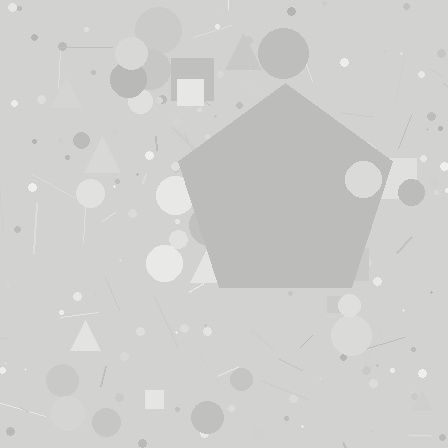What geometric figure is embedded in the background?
A pentagon is embedded in the background.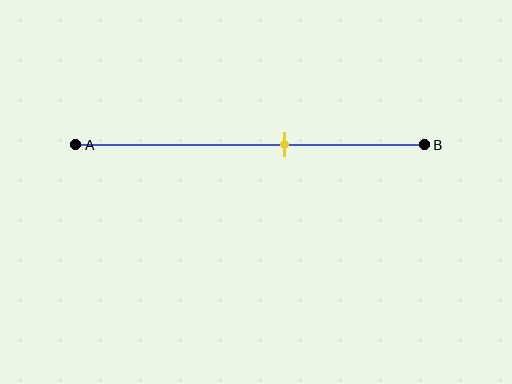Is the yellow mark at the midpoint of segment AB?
No, the mark is at about 60% from A, not at the 50% midpoint.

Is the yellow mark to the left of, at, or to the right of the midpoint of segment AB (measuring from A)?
The yellow mark is to the right of the midpoint of segment AB.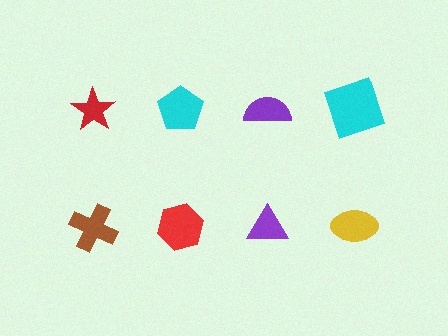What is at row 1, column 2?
A cyan pentagon.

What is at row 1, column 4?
A cyan square.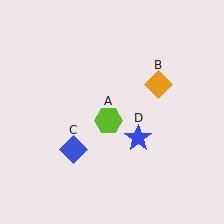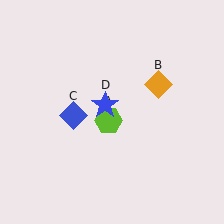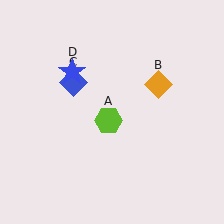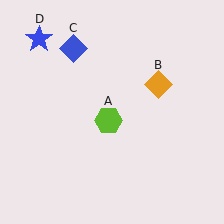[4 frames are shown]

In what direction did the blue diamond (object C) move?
The blue diamond (object C) moved up.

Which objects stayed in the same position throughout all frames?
Lime hexagon (object A) and orange diamond (object B) remained stationary.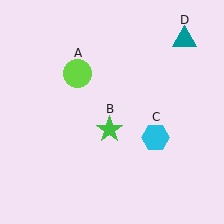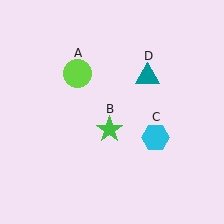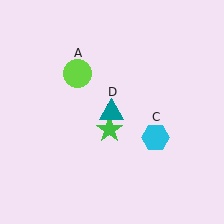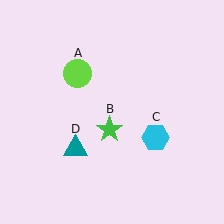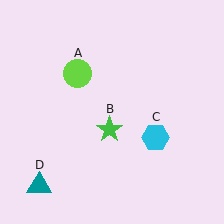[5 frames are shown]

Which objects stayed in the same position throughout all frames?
Lime circle (object A) and green star (object B) and cyan hexagon (object C) remained stationary.